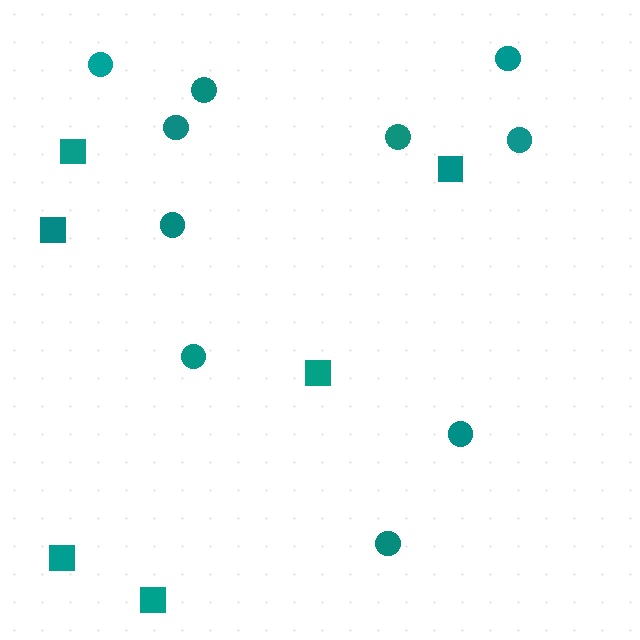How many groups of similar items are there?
There are 2 groups: one group of circles (10) and one group of squares (6).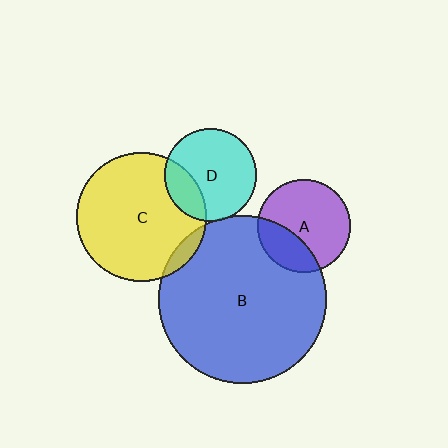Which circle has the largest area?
Circle B (blue).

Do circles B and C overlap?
Yes.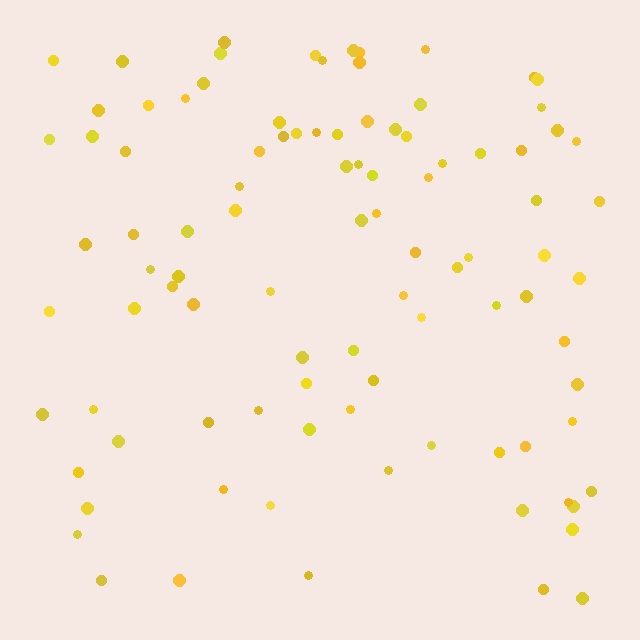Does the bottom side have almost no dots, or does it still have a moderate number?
Still a moderate number, just noticeably fewer than the top.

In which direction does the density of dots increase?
From bottom to top, with the top side densest.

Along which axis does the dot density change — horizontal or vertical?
Vertical.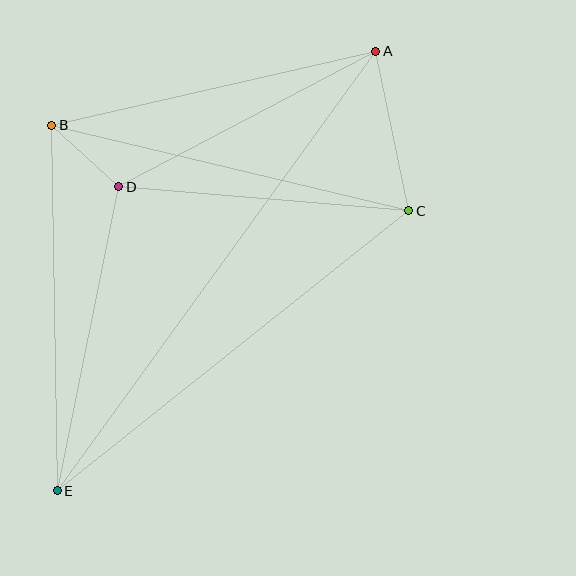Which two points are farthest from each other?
Points A and E are farthest from each other.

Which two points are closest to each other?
Points B and D are closest to each other.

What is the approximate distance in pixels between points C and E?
The distance between C and E is approximately 450 pixels.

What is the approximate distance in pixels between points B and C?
The distance between B and C is approximately 367 pixels.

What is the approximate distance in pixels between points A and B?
The distance between A and B is approximately 332 pixels.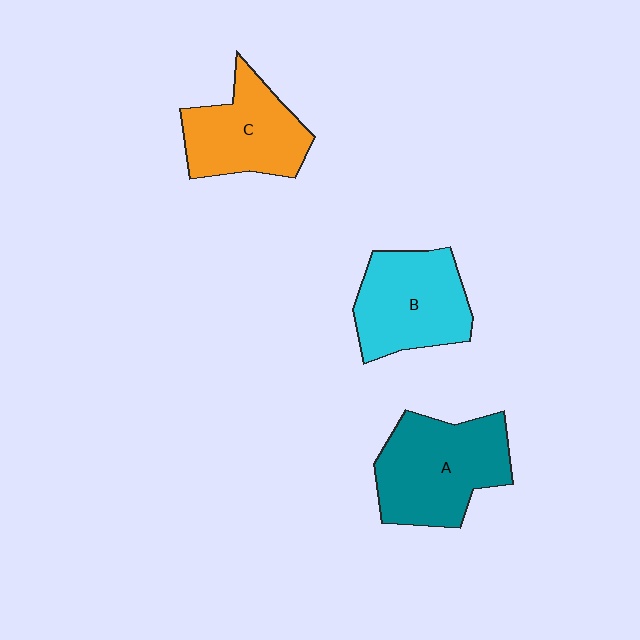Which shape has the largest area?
Shape A (teal).